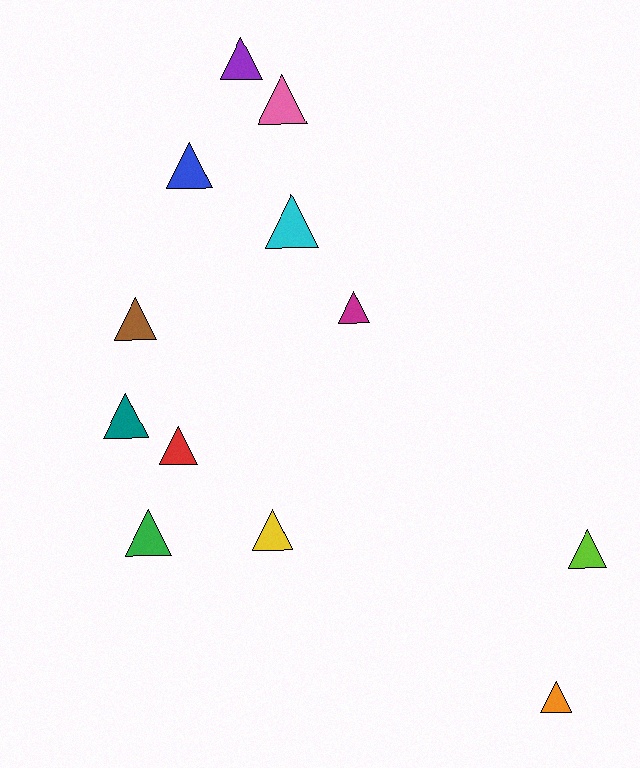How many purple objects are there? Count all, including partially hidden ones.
There is 1 purple object.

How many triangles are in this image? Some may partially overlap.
There are 12 triangles.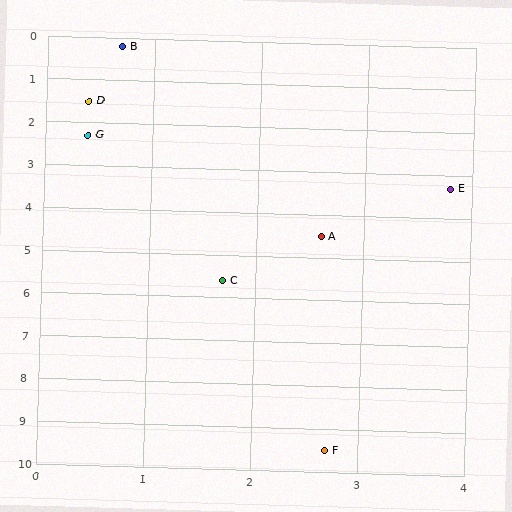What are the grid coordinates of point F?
Point F is at approximately (2.7, 9.5).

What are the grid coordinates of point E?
Point E is at approximately (3.8, 3.3).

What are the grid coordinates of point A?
Point A is at approximately (2.6, 4.5).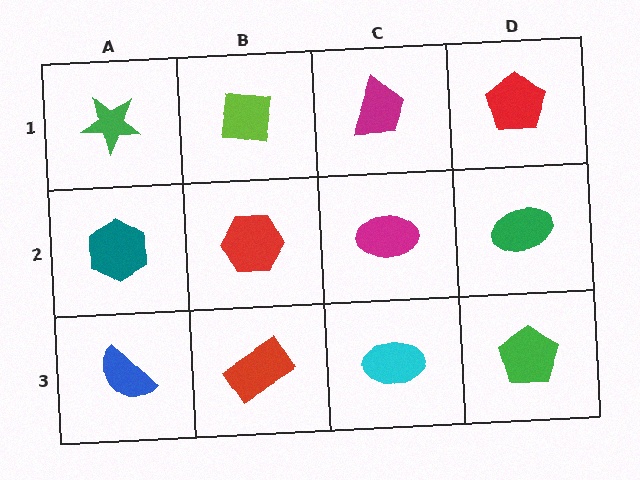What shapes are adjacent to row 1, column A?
A teal hexagon (row 2, column A), a lime square (row 1, column B).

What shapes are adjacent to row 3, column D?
A green ellipse (row 2, column D), a cyan ellipse (row 3, column C).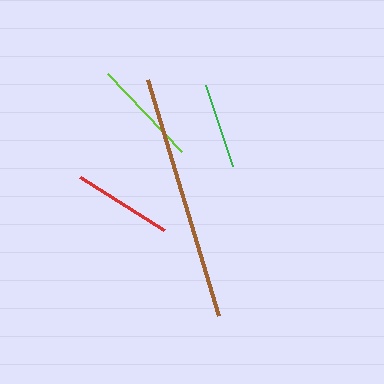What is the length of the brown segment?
The brown segment is approximately 247 pixels long.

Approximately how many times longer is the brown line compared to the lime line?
The brown line is approximately 2.3 times the length of the lime line.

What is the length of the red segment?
The red segment is approximately 100 pixels long.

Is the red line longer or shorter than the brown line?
The brown line is longer than the red line.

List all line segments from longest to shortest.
From longest to shortest: brown, lime, red, green.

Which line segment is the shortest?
The green line is the shortest at approximately 85 pixels.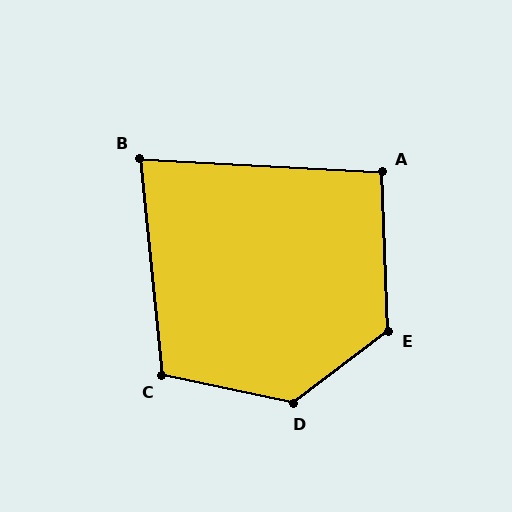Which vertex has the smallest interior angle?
B, at approximately 81 degrees.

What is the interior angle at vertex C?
Approximately 108 degrees (obtuse).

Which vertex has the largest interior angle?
D, at approximately 131 degrees.